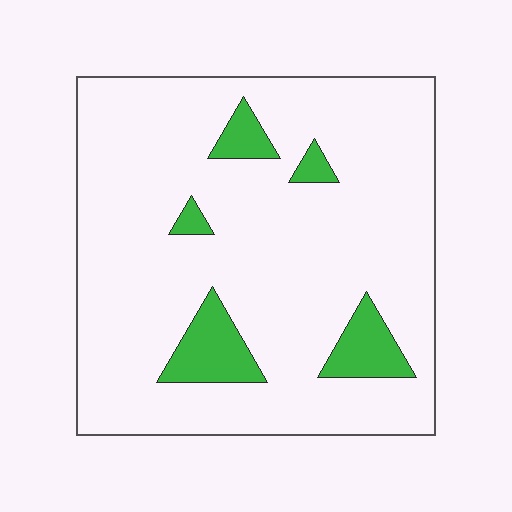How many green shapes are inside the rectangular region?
5.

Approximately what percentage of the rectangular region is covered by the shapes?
Approximately 10%.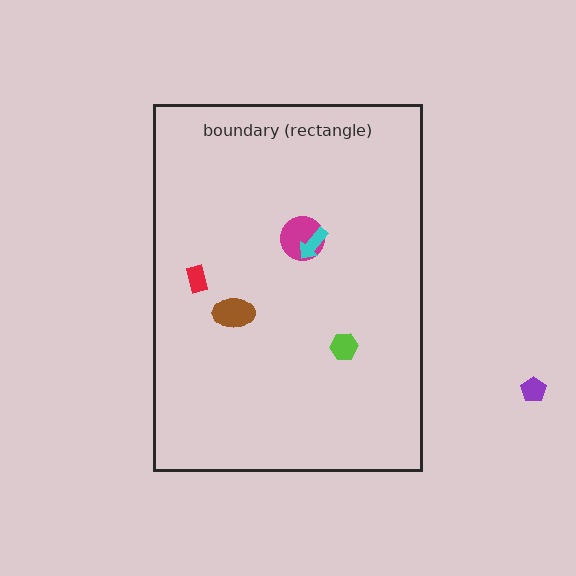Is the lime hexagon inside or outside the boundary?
Inside.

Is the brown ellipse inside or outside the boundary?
Inside.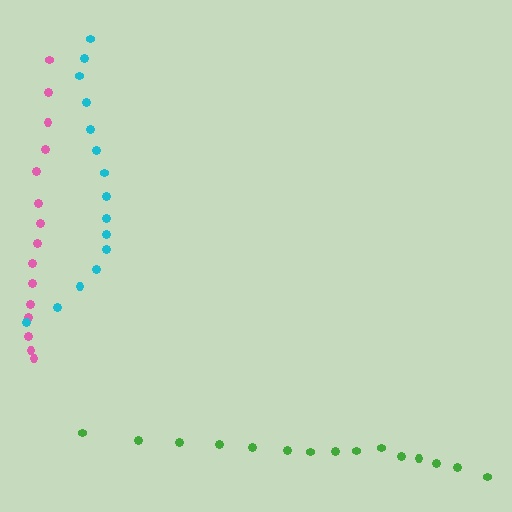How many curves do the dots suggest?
There are 3 distinct paths.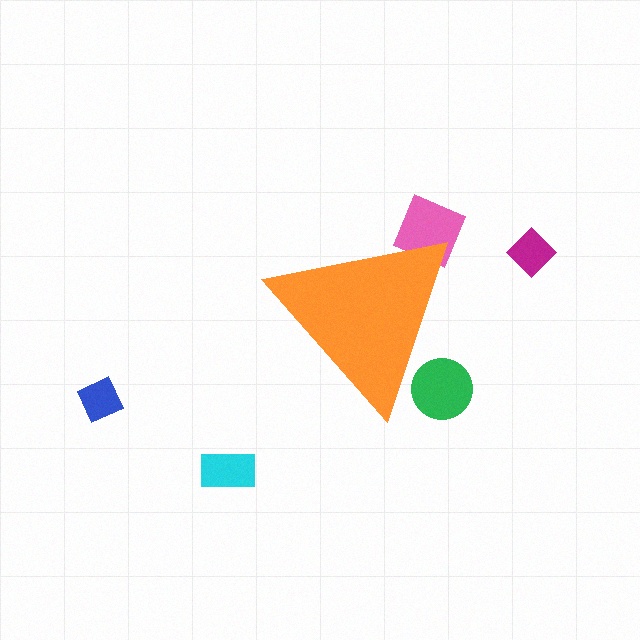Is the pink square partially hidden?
Yes, the pink square is partially hidden behind the orange triangle.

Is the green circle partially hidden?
Yes, the green circle is partially hidden behind the orange triangle.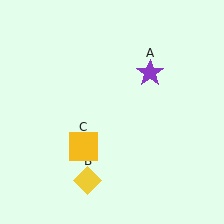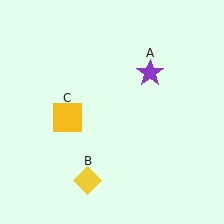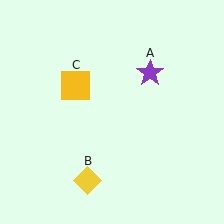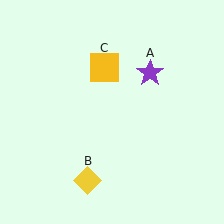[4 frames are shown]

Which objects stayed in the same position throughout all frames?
Purple star (object A) and yellow diamond (object B) remained stationary.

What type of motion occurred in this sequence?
The yellow square (object C) rotated clockwise around the center of the scene.